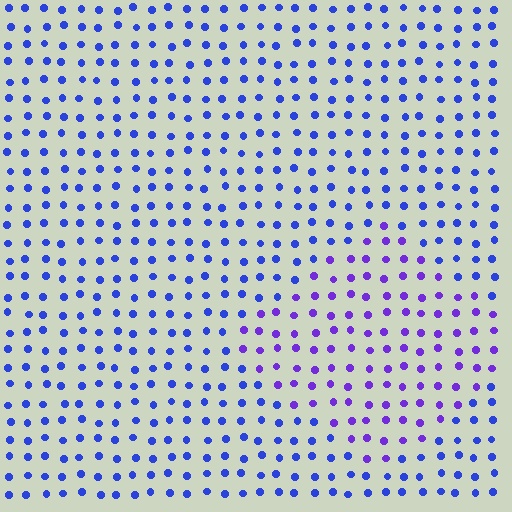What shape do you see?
I see a diamond.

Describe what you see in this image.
The image is filled with small blue elements in a uniform arrangement. A diamond-shaped region is visible where the elements are tinted to a slightly different hue, forming a subtle color boundary.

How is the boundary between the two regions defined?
The boundary is defined purely by a slight shift in hue (about 33 degrees). Spacing, size, and orientation are identical on both sides.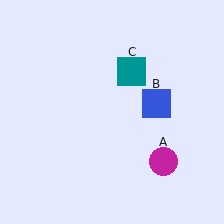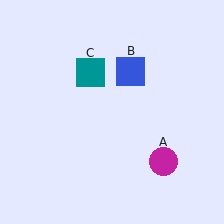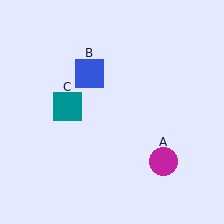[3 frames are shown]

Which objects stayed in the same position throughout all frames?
Magenta circle (object A) remained stationary.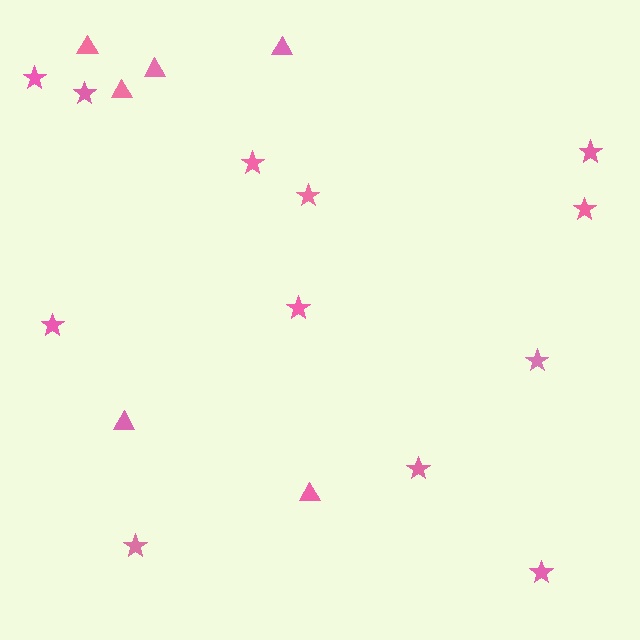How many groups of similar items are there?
There are 2 groups: one group of triangles (6) and one group of stars (12).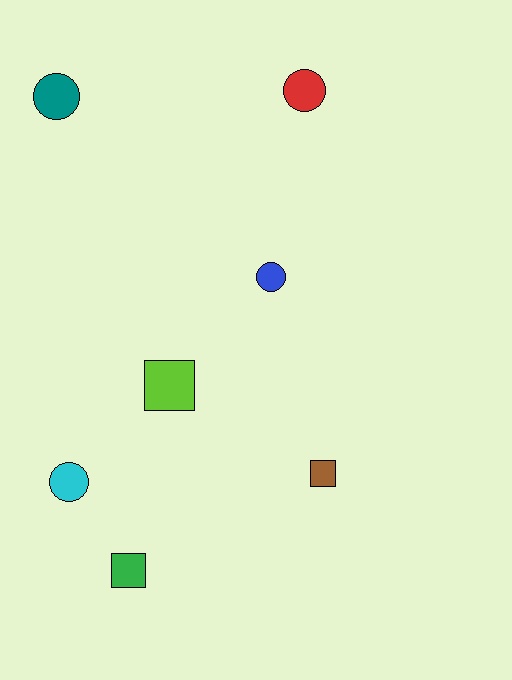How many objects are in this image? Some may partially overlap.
There are 7 objects.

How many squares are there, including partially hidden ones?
There are 3 squares.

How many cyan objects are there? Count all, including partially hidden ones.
There is 1 cyan object.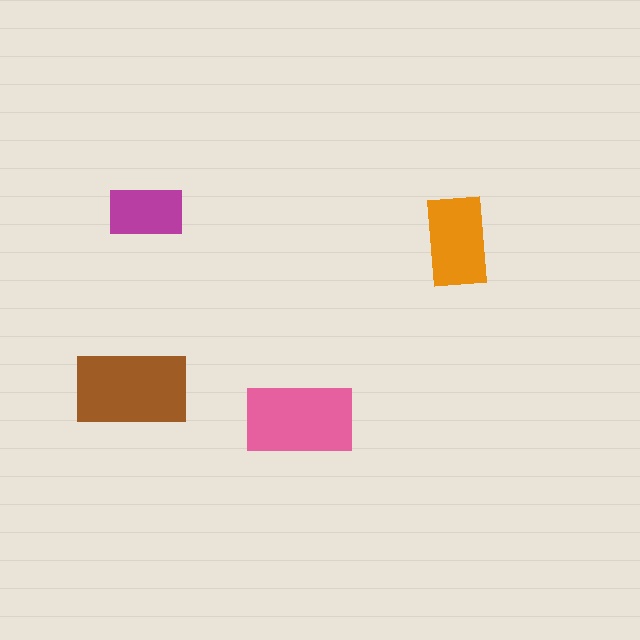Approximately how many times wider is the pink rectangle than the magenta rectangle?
About 1.5 times wider.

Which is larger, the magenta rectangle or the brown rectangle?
The brown one.